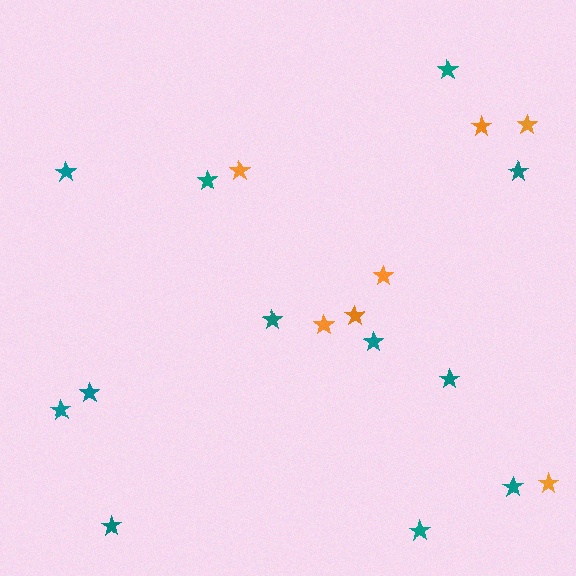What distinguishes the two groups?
There are 2 groups: one group of teal stars (12) and one group of orange stars (7).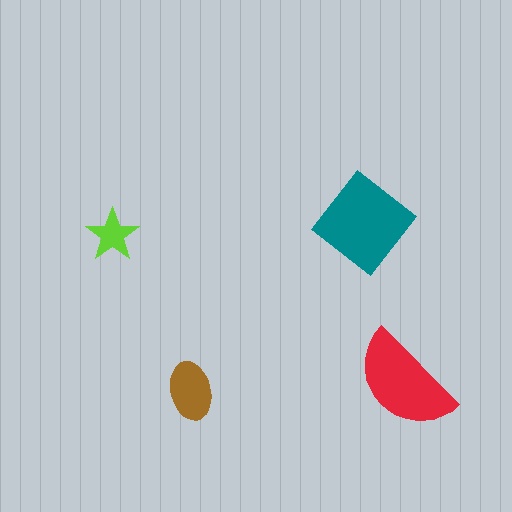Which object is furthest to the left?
The lime star is leftmost.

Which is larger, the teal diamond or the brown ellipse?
The teal diamond.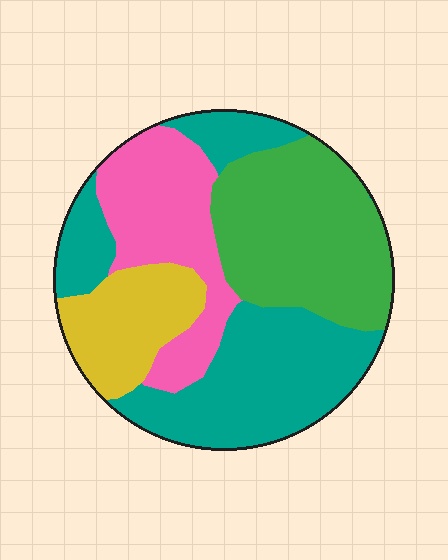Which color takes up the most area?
Teal, at roughly 35%.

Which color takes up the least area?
Yellow, at roughly 15%.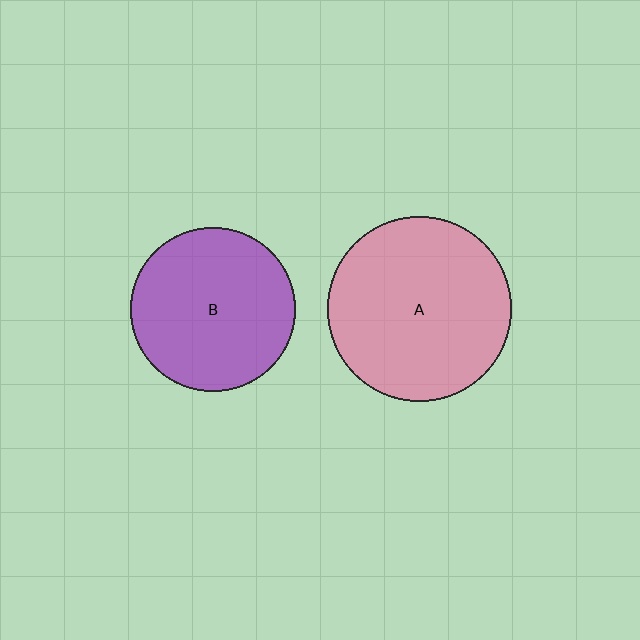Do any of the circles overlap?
No, none of the circles overlap.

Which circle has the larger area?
Circle A (pink).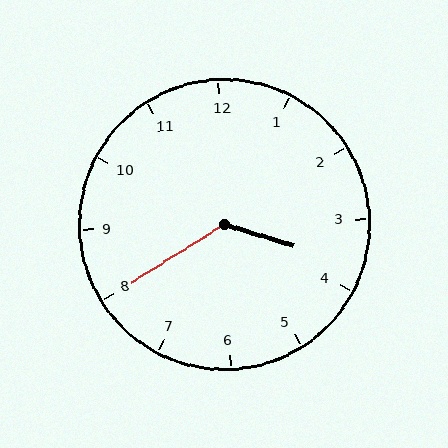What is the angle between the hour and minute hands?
Approximately 130 degrees.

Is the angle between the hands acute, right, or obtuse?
It is obtuse.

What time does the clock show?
3:40.